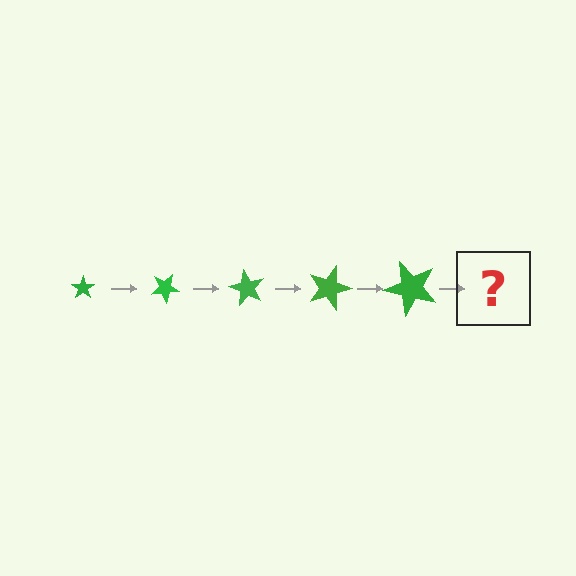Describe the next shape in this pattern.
It should be a star, larger than the previous one and rotated 150 degrees from the start.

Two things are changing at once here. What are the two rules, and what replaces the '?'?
The two rules are that the star grows larger each step and it rotates 30 degrees each step. The '?' should be a star, larger than the previous one and rotated 150 degrees from the start.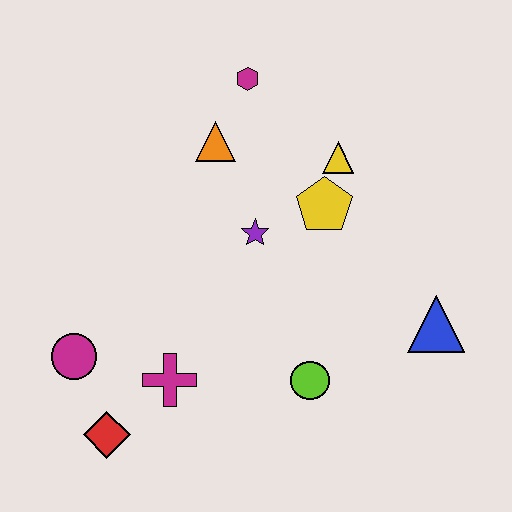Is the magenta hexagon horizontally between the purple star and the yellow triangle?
No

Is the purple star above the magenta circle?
Yes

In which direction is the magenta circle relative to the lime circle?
The magenta circle is to the left of the lime circle.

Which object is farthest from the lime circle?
The magenta hexagon is farthest from the lime circle.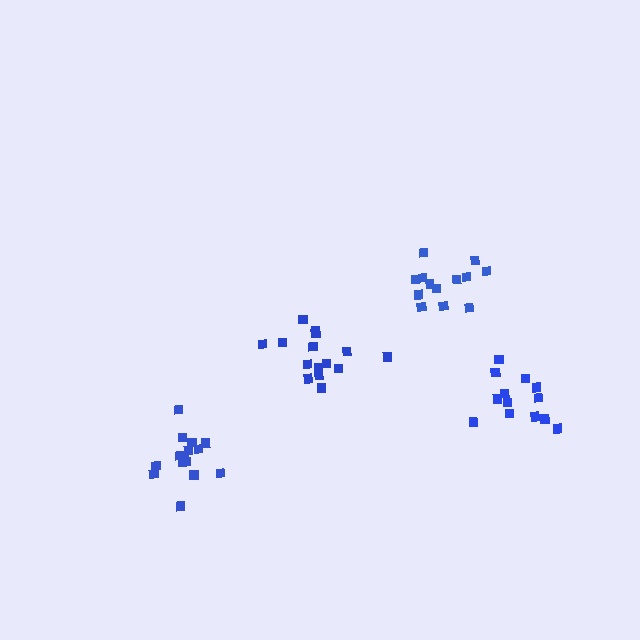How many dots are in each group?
Group 1: 13 dots, Group 2: 15 dots, Group 3: 15 dots, Group 4: 13 dots (56 total).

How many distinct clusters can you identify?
There are 4 distinct clusters.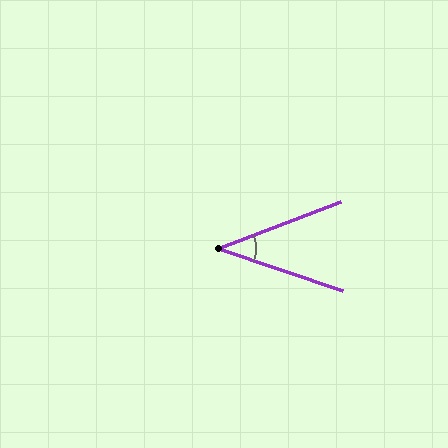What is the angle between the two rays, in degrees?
Approximately 40 degrees.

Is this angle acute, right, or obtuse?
It is acute.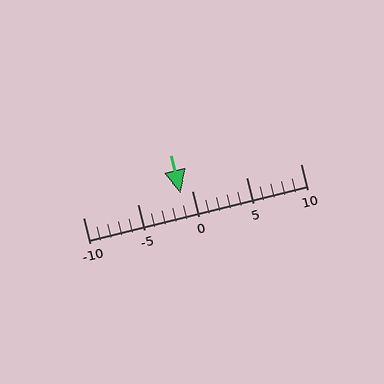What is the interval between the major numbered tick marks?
The major tick marks are spaced 5 units apart.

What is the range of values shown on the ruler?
The ruler shows values from -10 to 10.